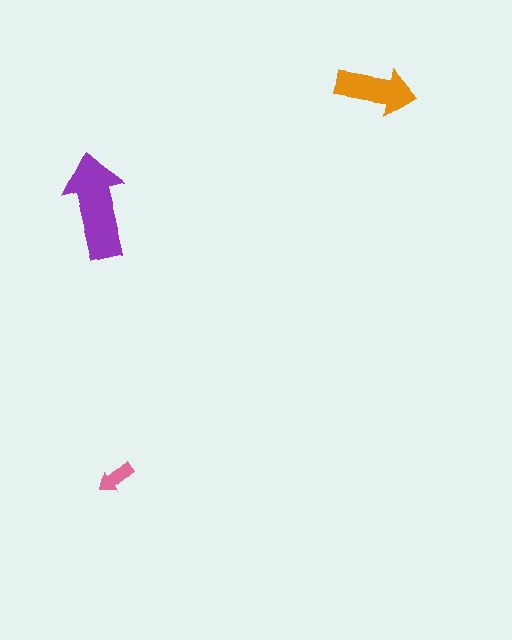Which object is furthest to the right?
The orange arrow is rightmost.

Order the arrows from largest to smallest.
the purple one, the orange one, the pink one.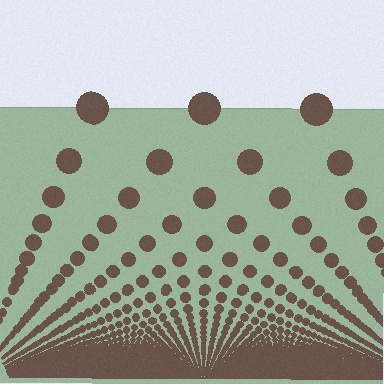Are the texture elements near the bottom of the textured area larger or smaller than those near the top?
Smaller. The gradient is inverted — elements near the bottom are smaller and denser.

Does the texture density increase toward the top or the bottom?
Density increases toward the bottom.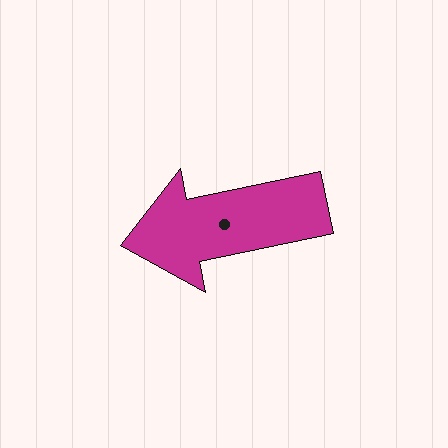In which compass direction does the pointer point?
West.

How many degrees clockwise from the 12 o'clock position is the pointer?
Approximately 258 degrees.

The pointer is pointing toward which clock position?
Roughly 9 o'clock.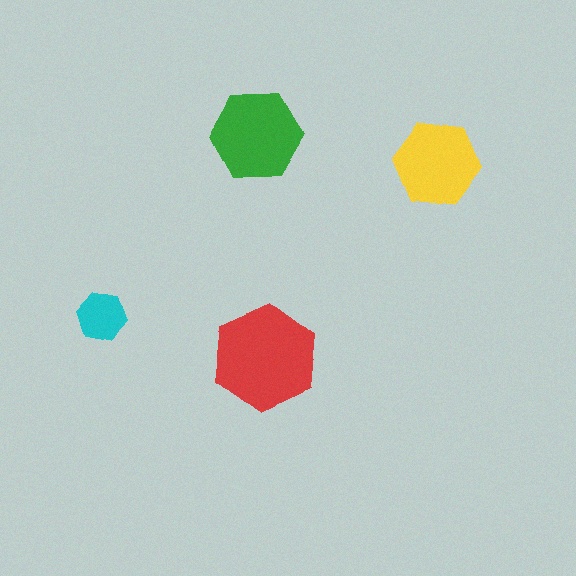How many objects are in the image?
There are 4 objects in the image.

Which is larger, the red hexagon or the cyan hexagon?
The red one.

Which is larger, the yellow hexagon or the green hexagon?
The green one.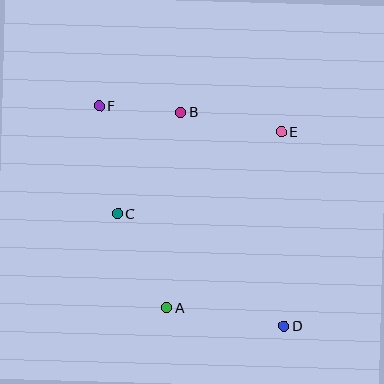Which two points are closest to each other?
Points B and F are closest to each other.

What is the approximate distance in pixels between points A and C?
The distance between A and C is approximately 106 pixels.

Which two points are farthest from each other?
Points D and F are farthest from each other.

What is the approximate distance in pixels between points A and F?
The distance between A and F is approximately 213 pixels.